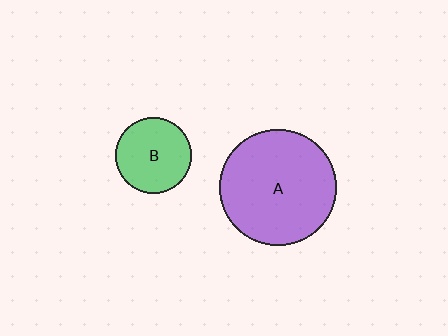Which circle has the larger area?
Circle A (purple).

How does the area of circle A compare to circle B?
Approximately 2.3 times.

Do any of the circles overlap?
No, none of the circles overlap.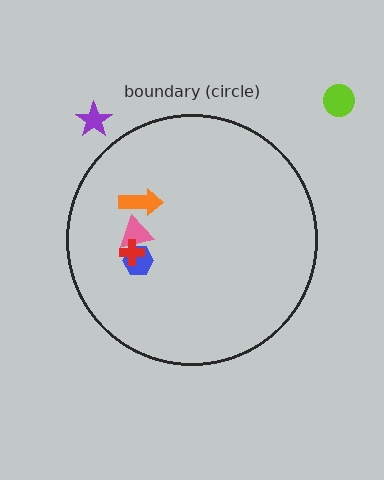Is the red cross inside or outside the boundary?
Inside.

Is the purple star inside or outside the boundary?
Outside.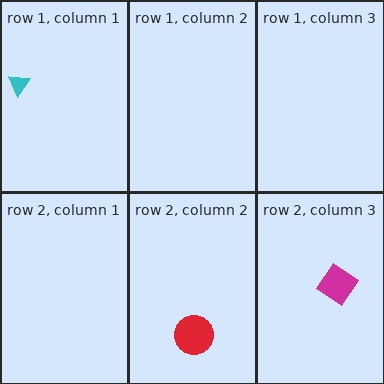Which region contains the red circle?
The row 2, column 2 region.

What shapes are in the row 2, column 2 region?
The red circle.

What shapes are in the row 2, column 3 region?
The magenta diamond.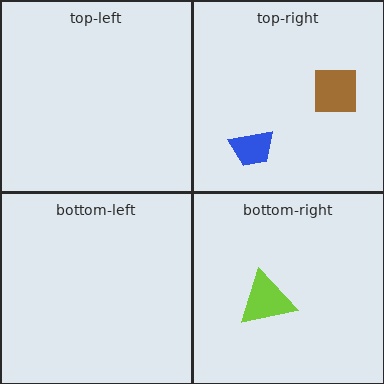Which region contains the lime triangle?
The bottom-right region.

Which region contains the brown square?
The top-right region.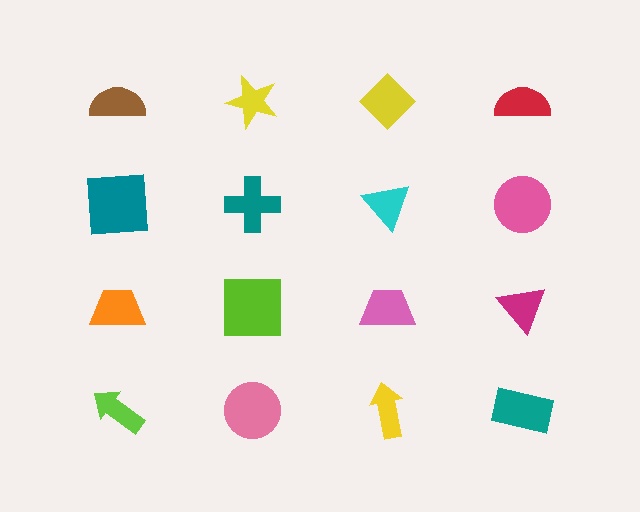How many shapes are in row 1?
4 shapes.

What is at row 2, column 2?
A teal cross.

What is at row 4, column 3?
A yellow arrow.